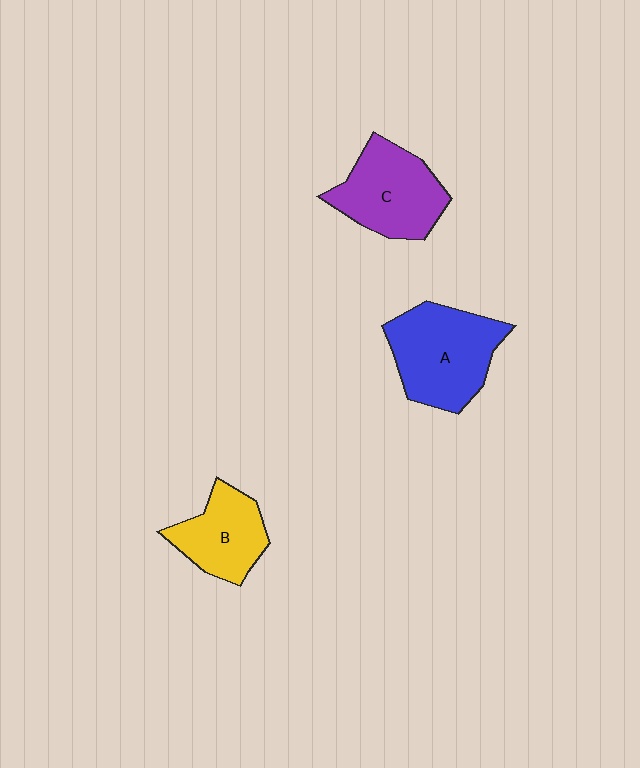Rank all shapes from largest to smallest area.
From largest to smallest: A (blue), C (purple), B (yellow).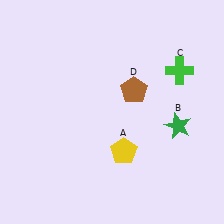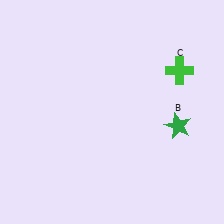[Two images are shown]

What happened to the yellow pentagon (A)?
The yellow pentagon (A) was removed in Image 2. It was in the bottom-right area of Image 1.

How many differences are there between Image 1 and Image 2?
There are 2 differences between the two images.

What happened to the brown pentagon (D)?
The brown pentagon (D) was removed in Image 2. It was in the top-right area of Image 1.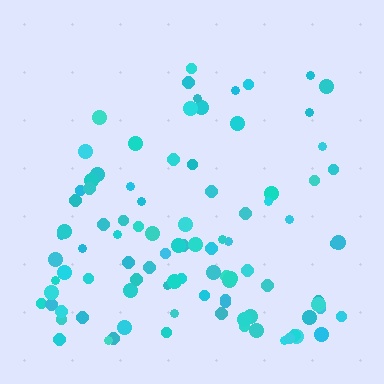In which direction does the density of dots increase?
From top to bottom, with the bottom side densest.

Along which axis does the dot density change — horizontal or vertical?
Vertical.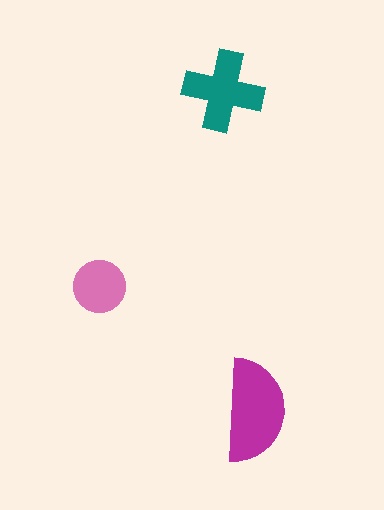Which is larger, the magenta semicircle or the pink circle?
The magenta semicircle.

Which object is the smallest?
The pink circle.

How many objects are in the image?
There are 3 objects in the image.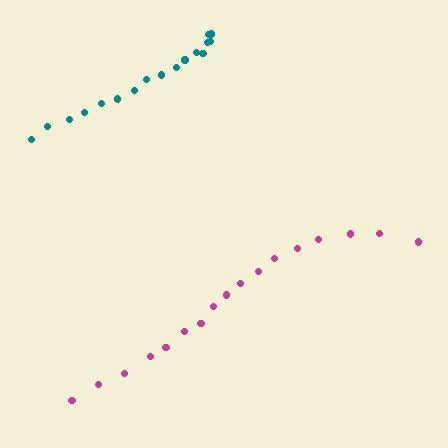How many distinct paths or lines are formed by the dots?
There are 2 distinct paths.